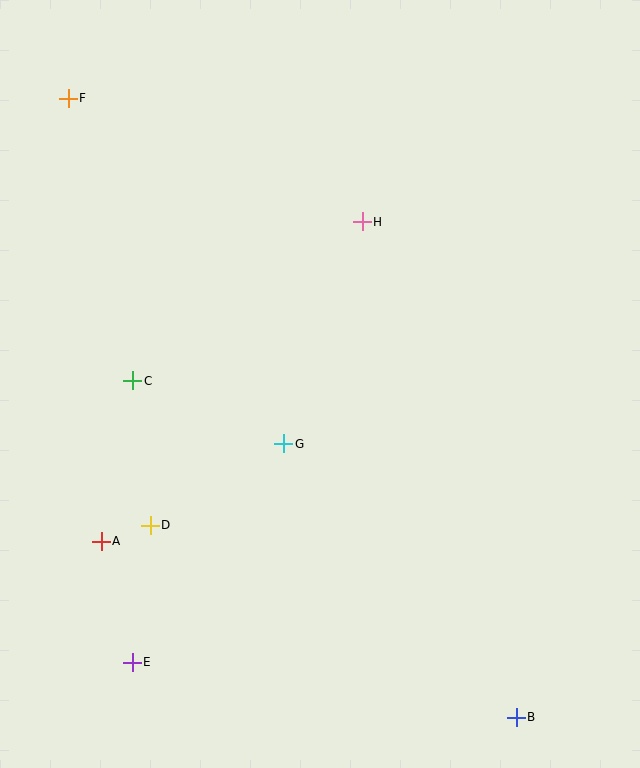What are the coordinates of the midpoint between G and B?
The midpoint between G and B is at (400, 580).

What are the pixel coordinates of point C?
Point C is at (133, 381).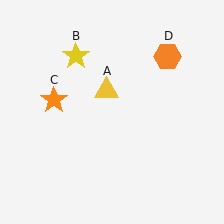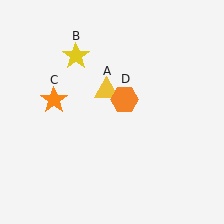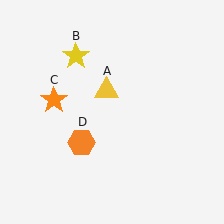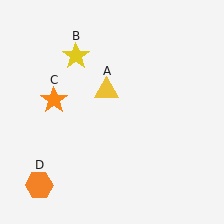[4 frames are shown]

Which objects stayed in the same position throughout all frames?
Yellow triangle (object A) and yellow star (object B) and orange star (object C) remained stationary.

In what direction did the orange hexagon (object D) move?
The orange hexagon (object D) moved down and to the left.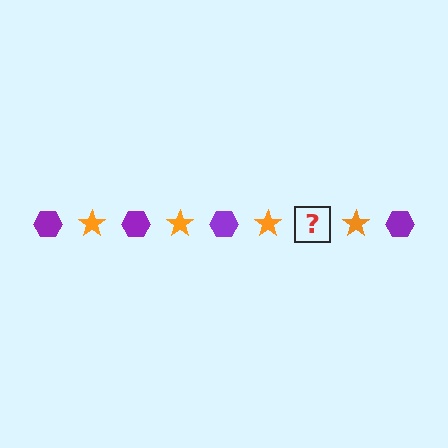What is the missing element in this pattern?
The missing element is a purple hexagon.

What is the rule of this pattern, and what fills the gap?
The rule is that the pattern alternates between purple hexagon and orange star. The gap should be filled with a purple hexagon.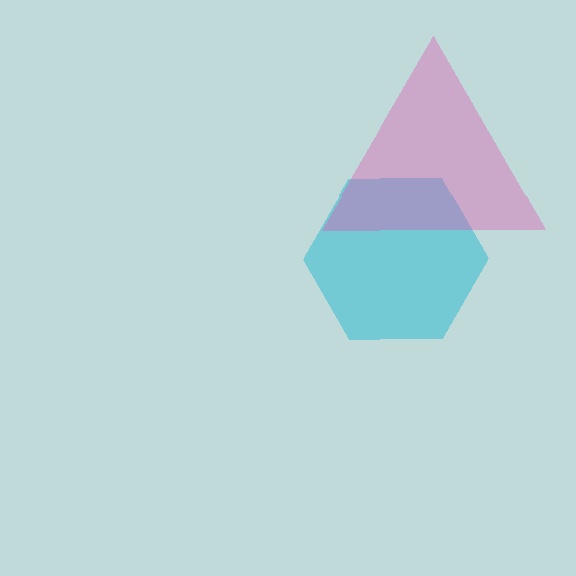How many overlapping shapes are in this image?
There are 2 overlapping shapes in the image.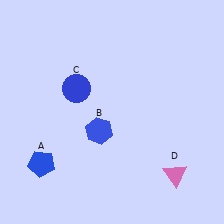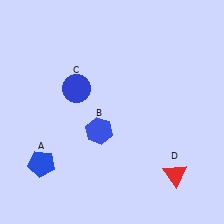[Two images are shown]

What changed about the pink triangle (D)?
In Image 1, D is pink. In Image 2, it changed to red.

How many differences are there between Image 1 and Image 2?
There is 1 difference between the two images.